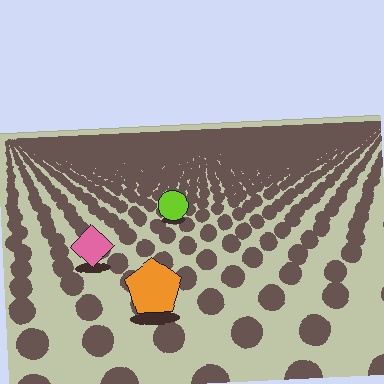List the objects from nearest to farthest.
From nearest to farthest: the orange pentagon, the pink diamond, the lime circle.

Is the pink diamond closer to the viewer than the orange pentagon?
No. The orange pentagon is closer — you can tell from the texture gradient: the ground texture is coarser near it.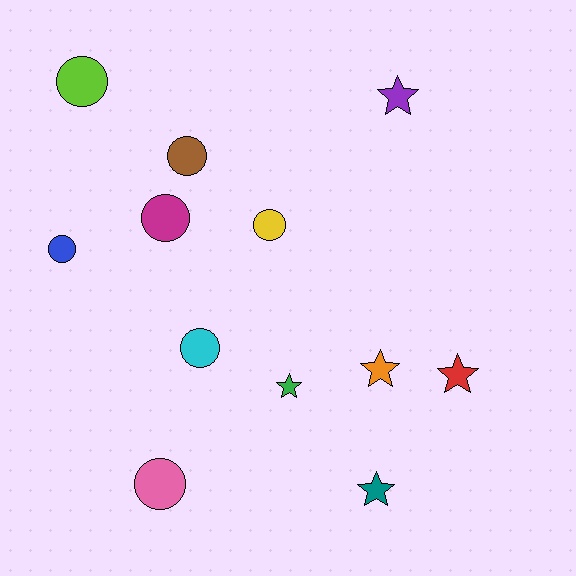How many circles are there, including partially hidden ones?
There are 7 circles.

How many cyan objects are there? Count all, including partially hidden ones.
There is 1 cyan object.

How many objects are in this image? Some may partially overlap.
There are 12 objects.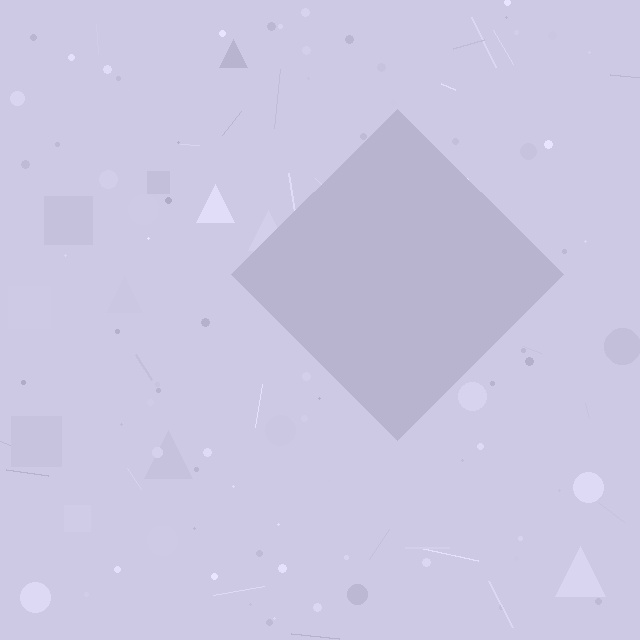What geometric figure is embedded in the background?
A diamond is embedded in the background.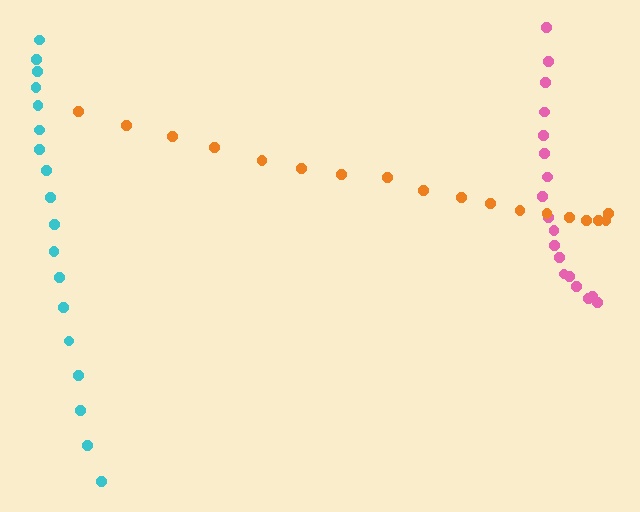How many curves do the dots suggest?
There are 3 distinct paths.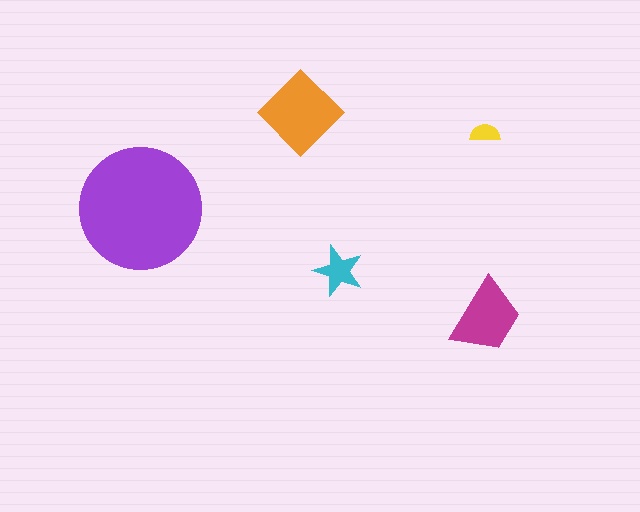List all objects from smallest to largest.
The yellow semicircle, the cyan star, the magenta trapezoid, the orange diamond, the purple circle.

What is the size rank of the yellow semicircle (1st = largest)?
5th.